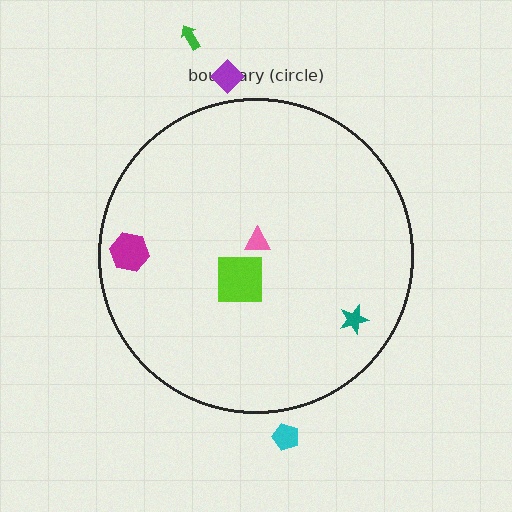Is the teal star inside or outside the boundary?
Inside.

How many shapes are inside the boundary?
4 inside, 3 outside.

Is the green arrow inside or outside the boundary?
Outside.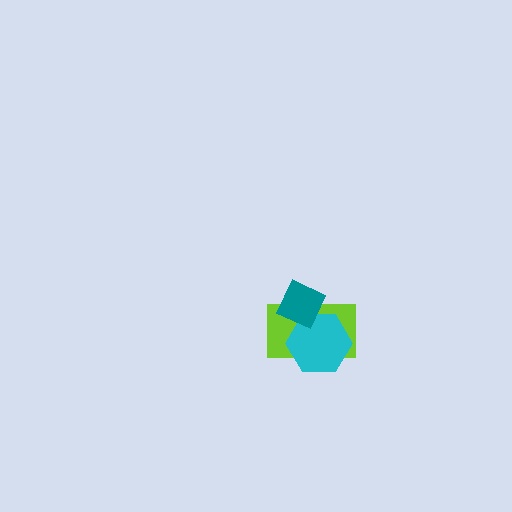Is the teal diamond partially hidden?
No, no other shape covers it.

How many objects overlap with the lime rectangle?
2 objects overlap with the lime rectangle.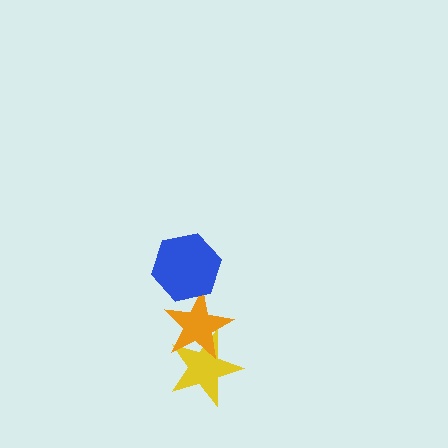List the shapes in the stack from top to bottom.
From top to bottom: the blue hexagon, the orange star, the yellow star.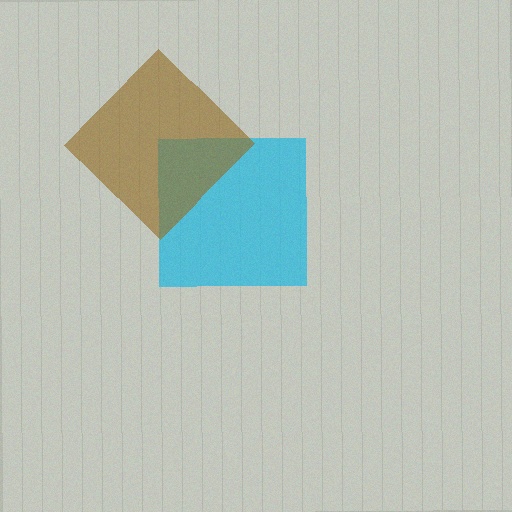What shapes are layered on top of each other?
The layered shapes are: a cyan square, a brown diamond.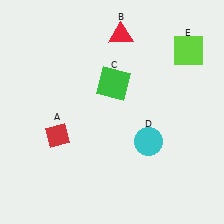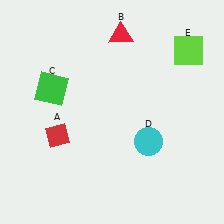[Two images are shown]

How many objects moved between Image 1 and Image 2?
1 object moved between the two images.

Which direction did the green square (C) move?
The green square (C) moved left.